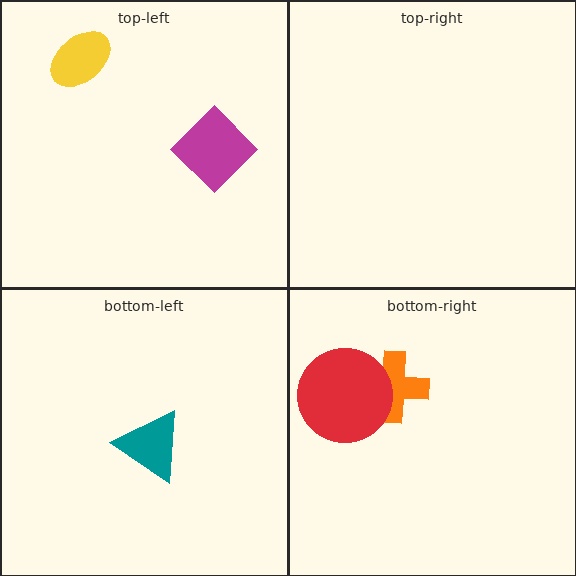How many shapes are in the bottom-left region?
1.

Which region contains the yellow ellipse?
The top-left region.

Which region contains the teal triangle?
The bottom-left region.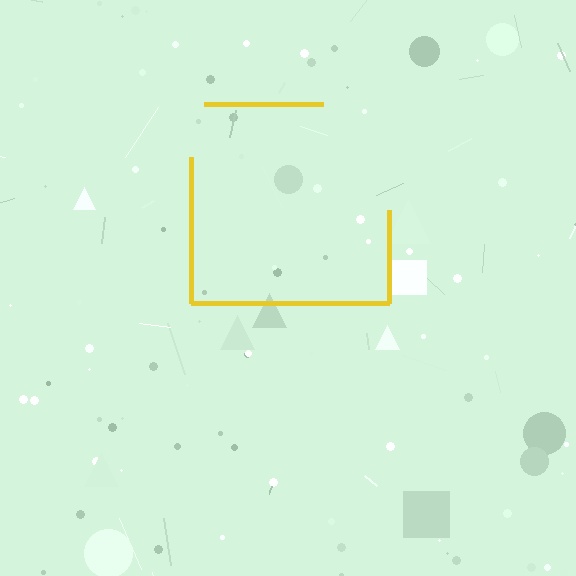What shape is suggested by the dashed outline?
The dashed outline suggests a square.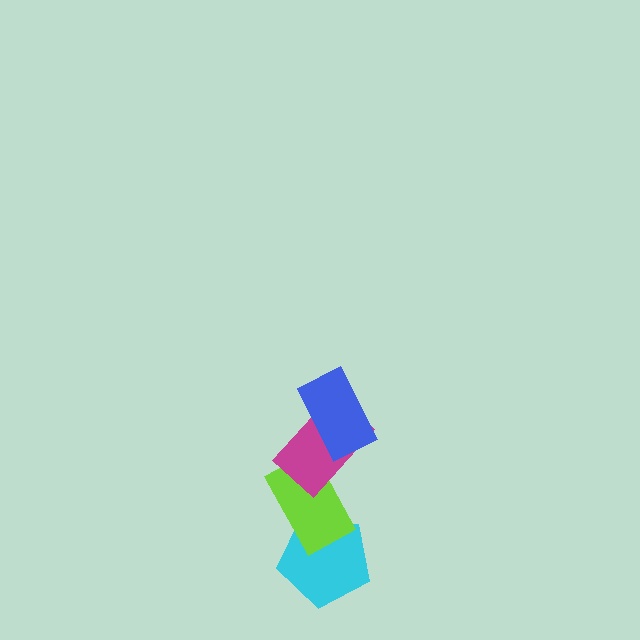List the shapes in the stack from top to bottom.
From top to bottom: the blue rectangle, the magenta rectangle, the lime rectangle, the cyan pentagon.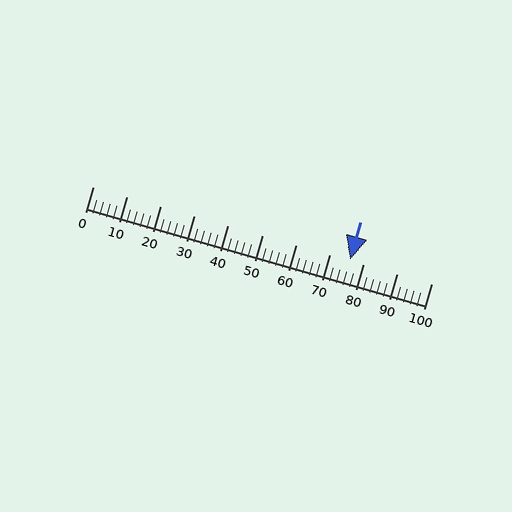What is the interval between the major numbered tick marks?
The major tick marks are spaced 10 units apart.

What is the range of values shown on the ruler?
The ruler shows values from 0 to 100.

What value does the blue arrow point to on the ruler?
The blue arrow points to approximately 76.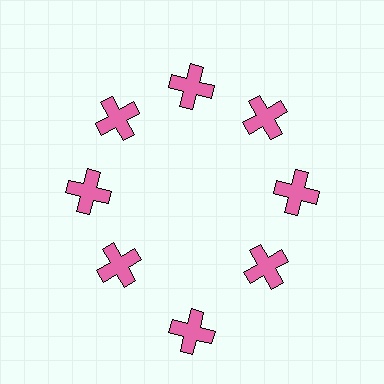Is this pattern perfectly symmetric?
No. The 8 pink crosses are arranged in a ring, but one element near the 6 o'clock position is pushed outward from the center, breaking the 8-fold rotational symmetry.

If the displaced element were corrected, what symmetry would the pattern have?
It would have 8-fold rotational symmetry — the pattern would map onto itself every 45 degrees.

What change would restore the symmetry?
The symmetry would be restored by moving it inward, back onto the ring so that all 8 crosses sit at equal angles and equal distance from the center.